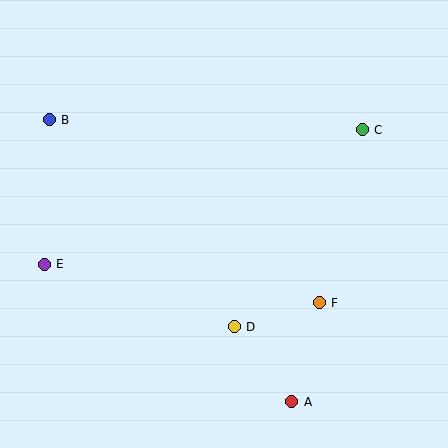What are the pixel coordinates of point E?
Point E is at (44, 264).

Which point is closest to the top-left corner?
Point B is closest to the top-left corner.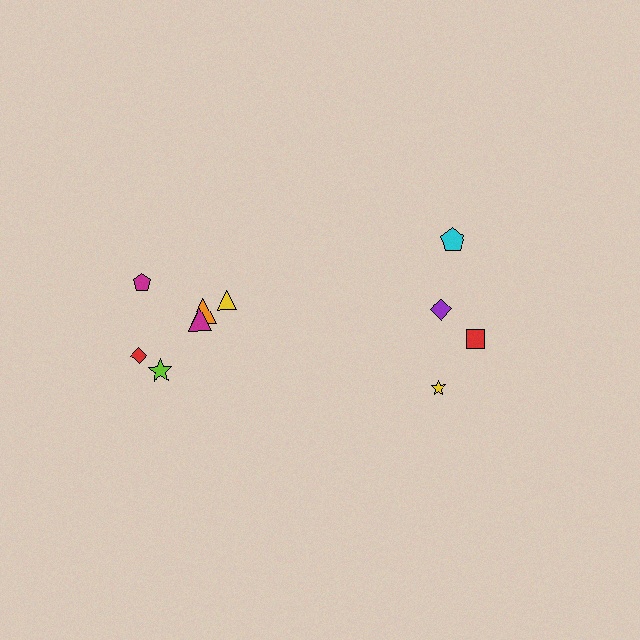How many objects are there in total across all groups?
There are 10 objects.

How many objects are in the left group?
There are 6 objects.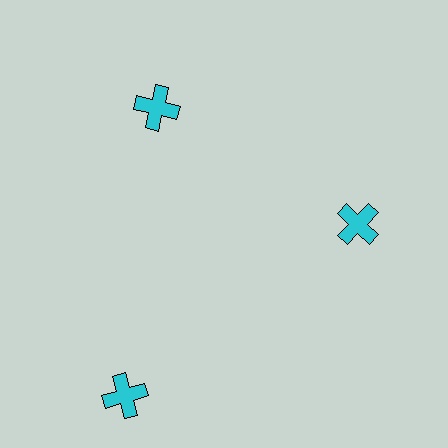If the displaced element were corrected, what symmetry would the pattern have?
It would have 3-fold rotational symmetry — the pattern would map onto itself every 120 degrees.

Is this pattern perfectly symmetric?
No. The 3 cyan crosses are arranged in a ring, but one element near the 7 o'clock position is pushed outward from the center, breaking the 3-fold rotational symmetry.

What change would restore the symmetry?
The symmetry would be restored by moving it inward, back onto the ring so that all 3 crosses sit at equal angles and equal distance from the center.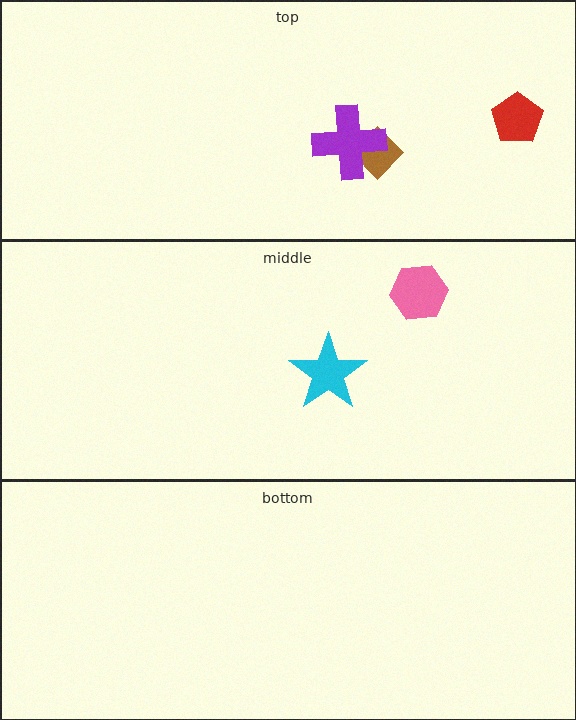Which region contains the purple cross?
The top region.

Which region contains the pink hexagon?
The middle region.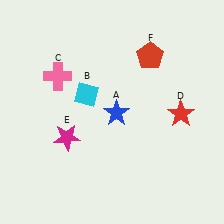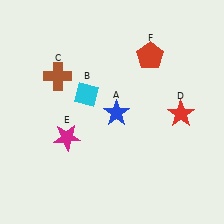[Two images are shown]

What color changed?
The cross (C) changed from pink in Image 1 to brown in Image 2.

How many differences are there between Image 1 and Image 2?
There is 1 difference between the two images.